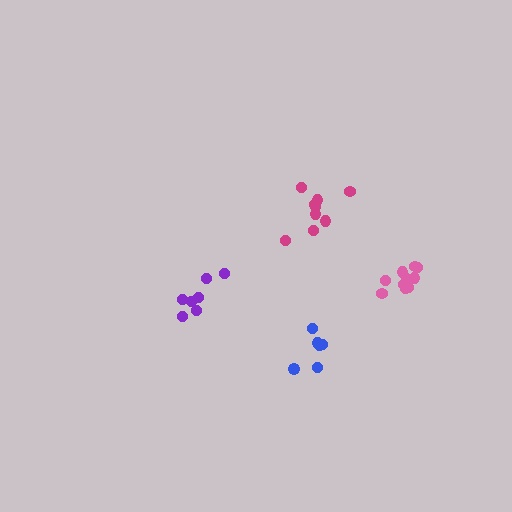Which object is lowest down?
The blue cluster is bottommost.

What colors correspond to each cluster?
The clusters are colored: purple, pink, blue, magenta.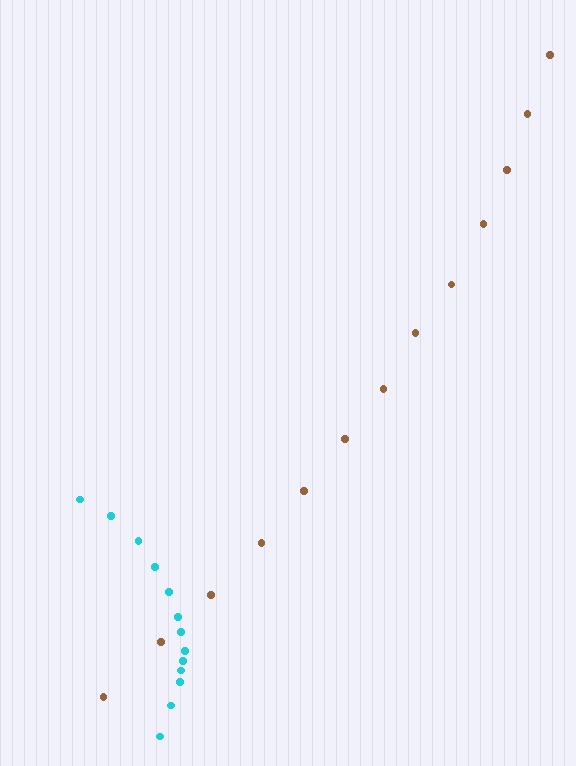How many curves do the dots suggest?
There are 2 distinct paths.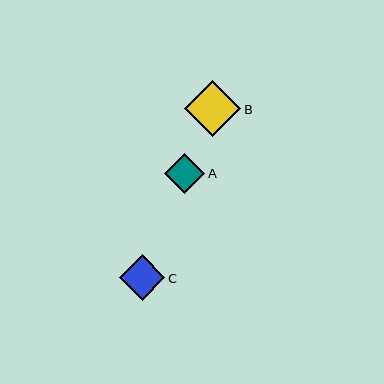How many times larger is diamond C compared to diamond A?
Diamond C is approximately 1.1 times the size of diamond A.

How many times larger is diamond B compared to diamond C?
Diamond B is approximately 1.2 times the size of diamond C.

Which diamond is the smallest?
Diamond A is the smallest with a size of approximately 40 pixels.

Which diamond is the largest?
Diamond B is the largest with a size of approximately 56 pixels.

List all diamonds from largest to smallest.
From largest to smallest: B, C, A.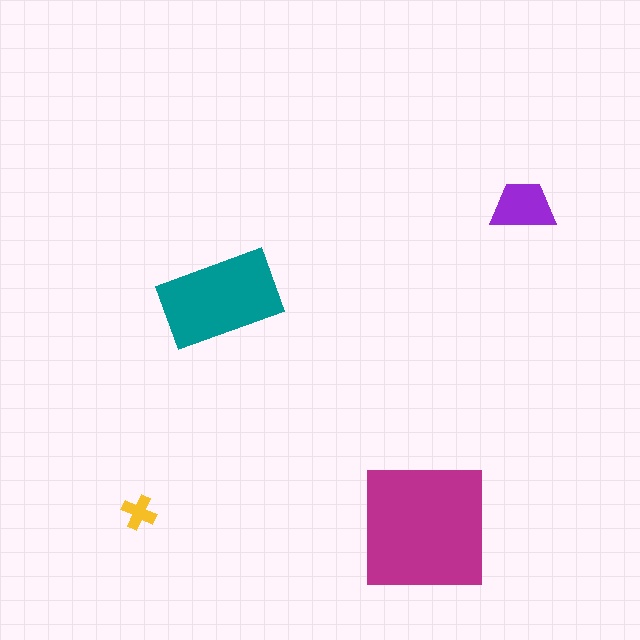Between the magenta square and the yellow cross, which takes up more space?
The magenta square.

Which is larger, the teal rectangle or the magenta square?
The magenta square.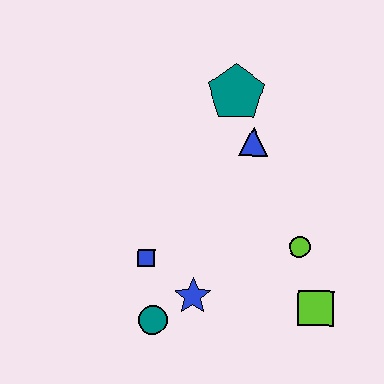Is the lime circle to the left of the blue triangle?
No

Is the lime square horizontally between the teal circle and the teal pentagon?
No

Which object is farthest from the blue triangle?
The teal circle is farthest from the blue triangle.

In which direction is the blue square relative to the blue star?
The blue square is to the left of the blue star.